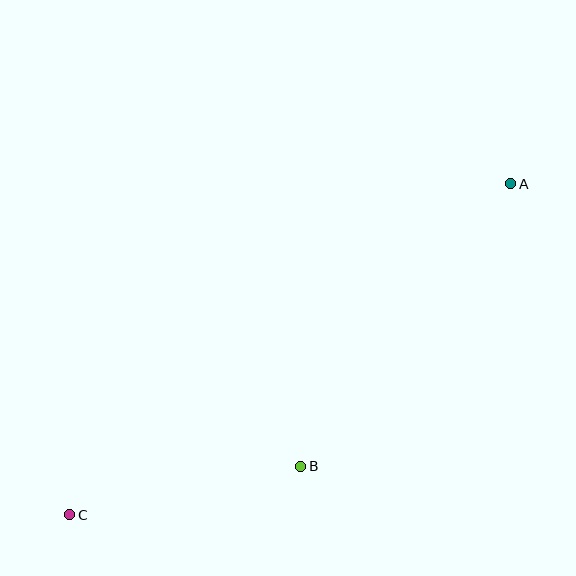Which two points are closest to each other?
Points B and C are closest to each other.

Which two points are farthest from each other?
Points A and C are farthest from each other.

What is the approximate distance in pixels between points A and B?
The distance between A and B is approximately 352 pixels.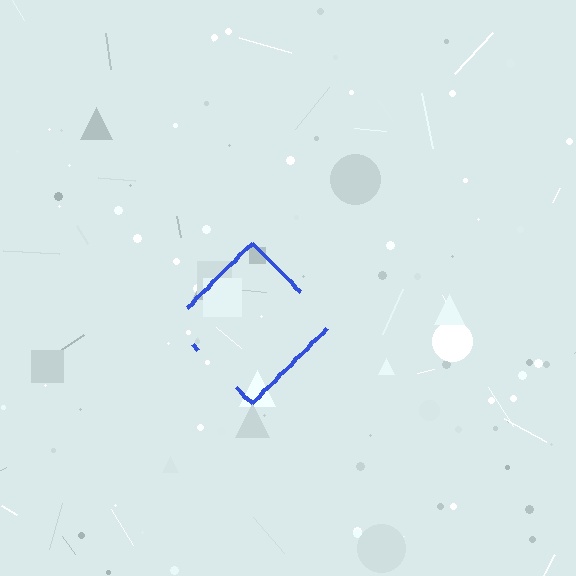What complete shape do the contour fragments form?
The contour fragments form a diamond.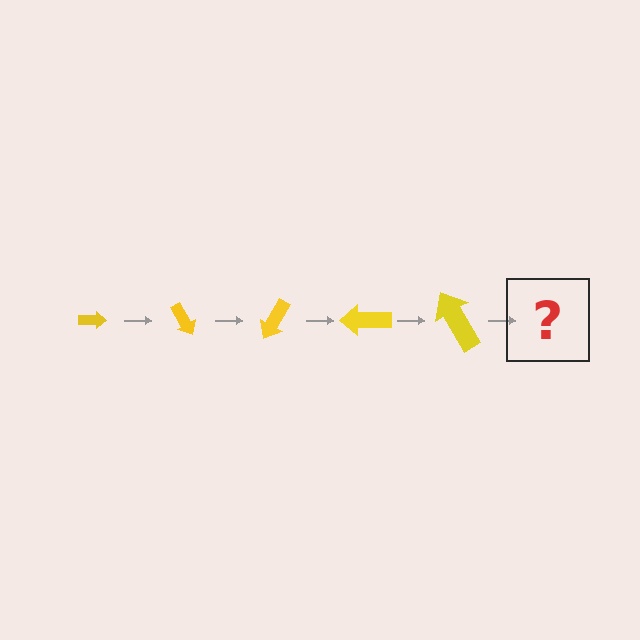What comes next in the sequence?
The next element should be an arrow, larger than the previous one and rotated 300 degrees from the start.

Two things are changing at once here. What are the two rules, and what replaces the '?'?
The two rules are that the arrow grows larger each step and it rotates 60 degrees each step. The '?' should be an arrow, larger than the previous one and rotated 300 degrees from the start.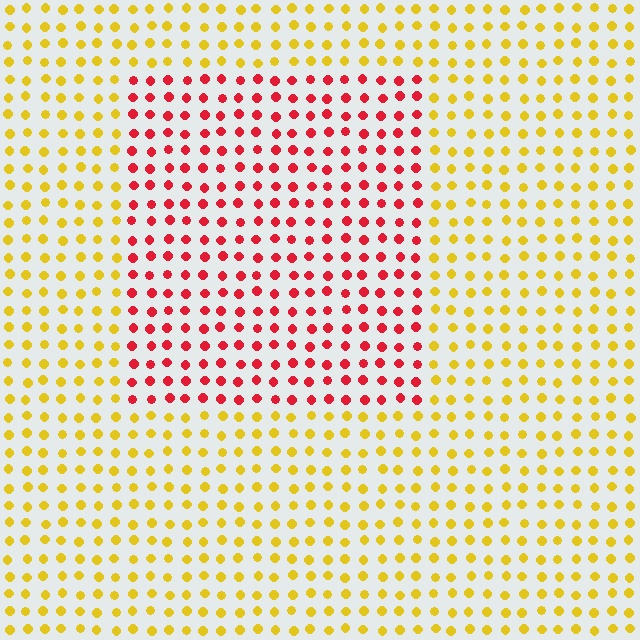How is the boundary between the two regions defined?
The boundary is defined purely by a slight shift in hue (about 59 degrees). Spacing, size, and orientation are identical on both sides.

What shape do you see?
I see a rectangle.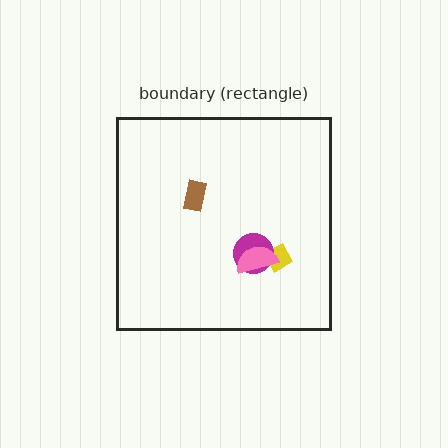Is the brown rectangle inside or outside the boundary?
Inside.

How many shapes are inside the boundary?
4 inside, 0 outside.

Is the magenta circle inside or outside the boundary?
Inside.